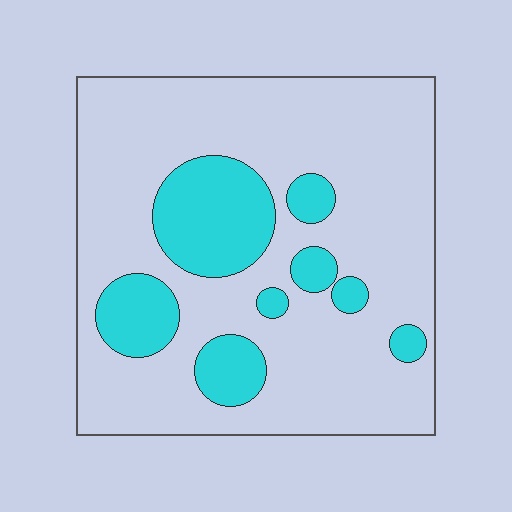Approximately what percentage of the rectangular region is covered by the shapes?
Approximately 20%.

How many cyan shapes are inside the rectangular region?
8.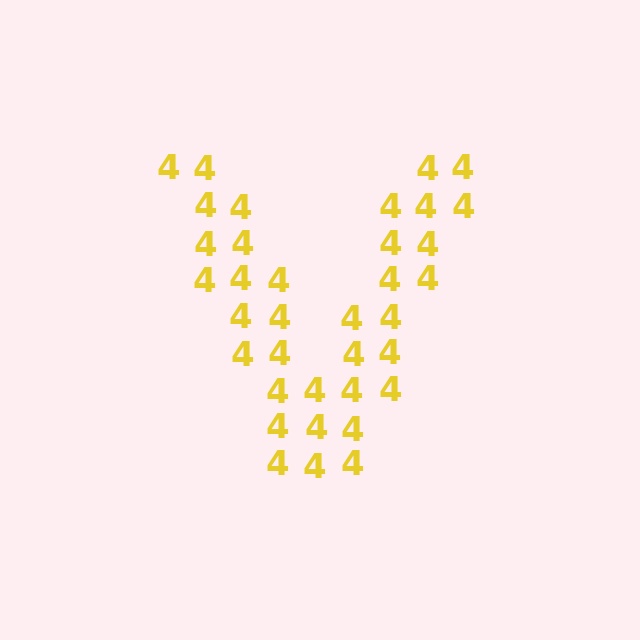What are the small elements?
The small elements are digit 4's.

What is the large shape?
The large shape is the letter V.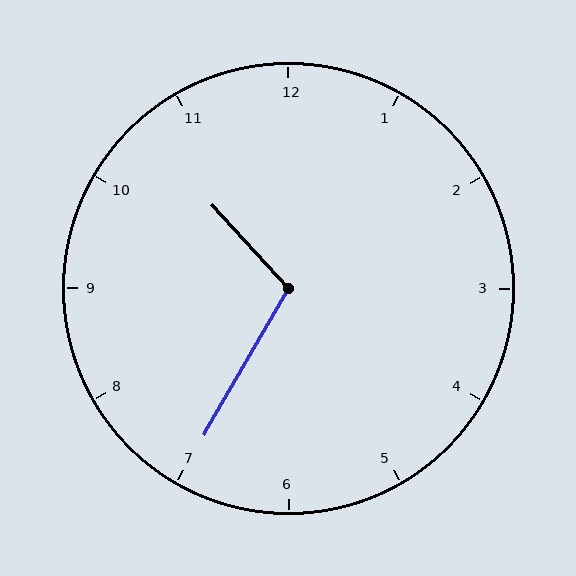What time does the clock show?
10:35.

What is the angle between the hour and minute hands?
Approximately 108 degrees.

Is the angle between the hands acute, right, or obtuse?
It is obtuse.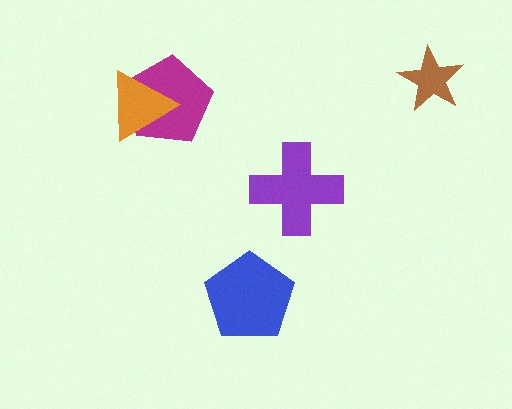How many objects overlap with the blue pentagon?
0 objects overlap with the blue pentagon.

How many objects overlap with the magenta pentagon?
1 object overlaps with the magenta pentagon.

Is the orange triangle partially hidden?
No, no other shape covers it.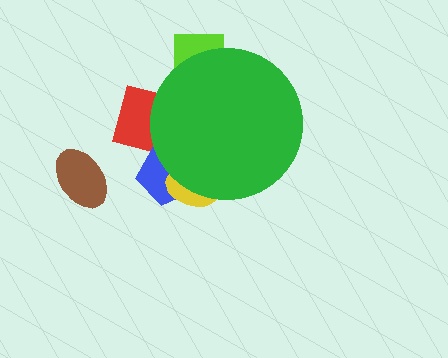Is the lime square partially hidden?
Yes, the lime square is partially hidden behind the green circle.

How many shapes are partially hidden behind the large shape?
4 shapes are partially hidden.